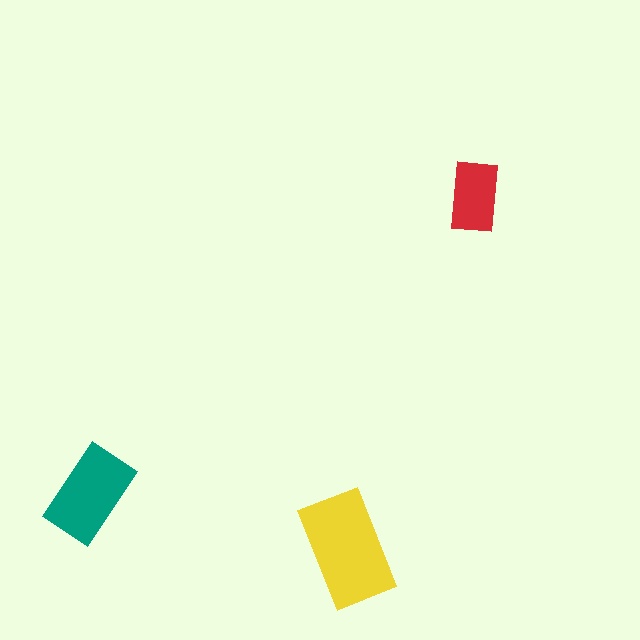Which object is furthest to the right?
The red rectangle is rightmost.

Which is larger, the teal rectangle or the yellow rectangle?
The yellow one.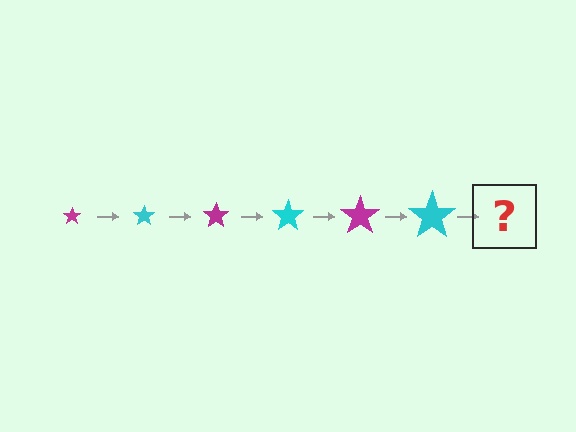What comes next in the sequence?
The next element should be a magenta star, larger than the previous one.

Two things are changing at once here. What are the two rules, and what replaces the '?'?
The two rules are that the star grows larger each step and the color cycles through magenta and cyan. The '?' should be a magenta star, larger than the previous one.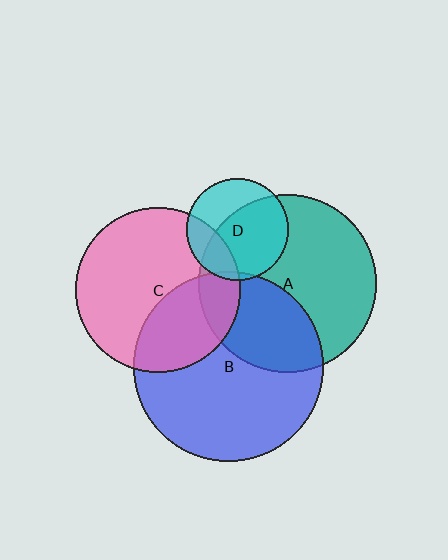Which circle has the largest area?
Circle B (blue).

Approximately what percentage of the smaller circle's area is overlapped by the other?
Approximately 65%.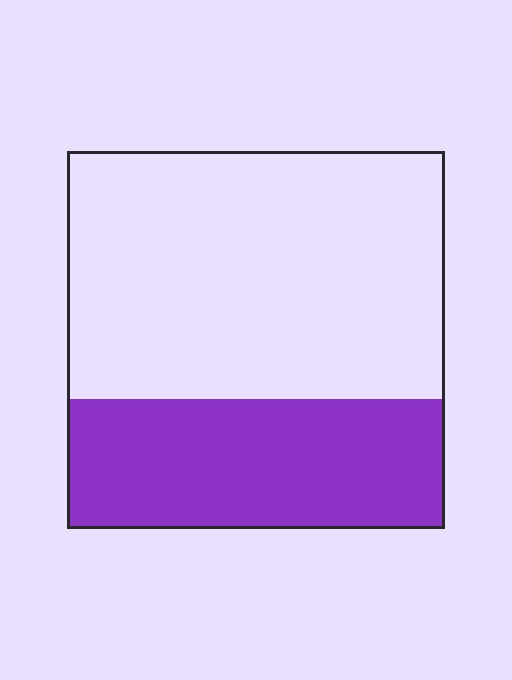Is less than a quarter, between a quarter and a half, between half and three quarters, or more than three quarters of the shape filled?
Between a quarter and a half.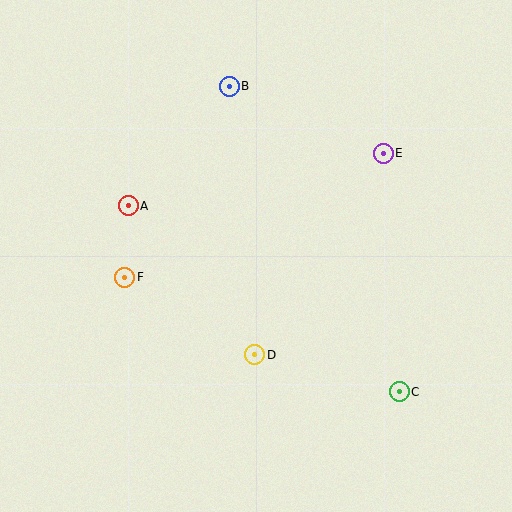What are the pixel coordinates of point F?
Point F is at (125, 277).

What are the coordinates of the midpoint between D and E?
The midpoint between D and E is at (319, 254).